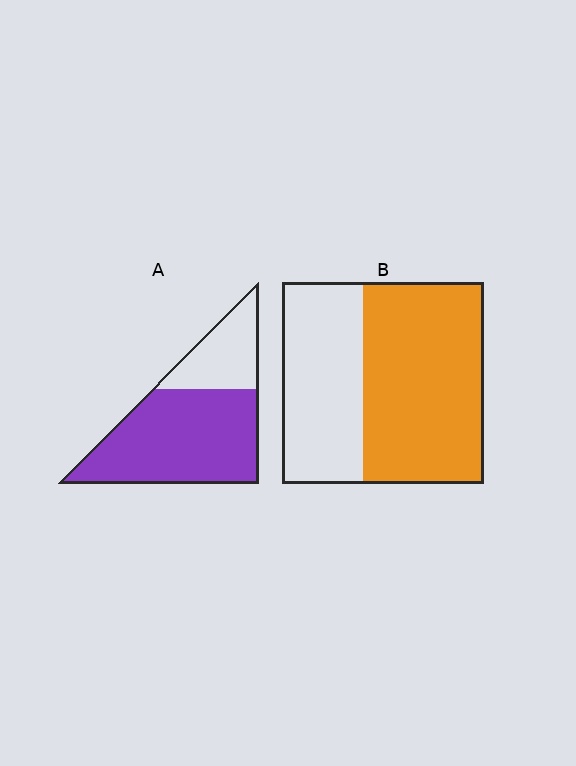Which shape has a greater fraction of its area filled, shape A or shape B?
Shape A.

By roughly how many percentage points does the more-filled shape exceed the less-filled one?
By roughly 10 percentage points (A over B).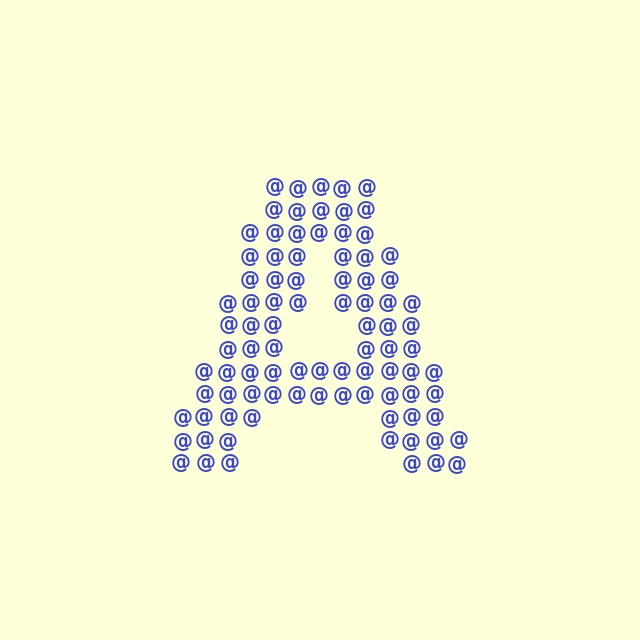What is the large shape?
The large shape is the letter A.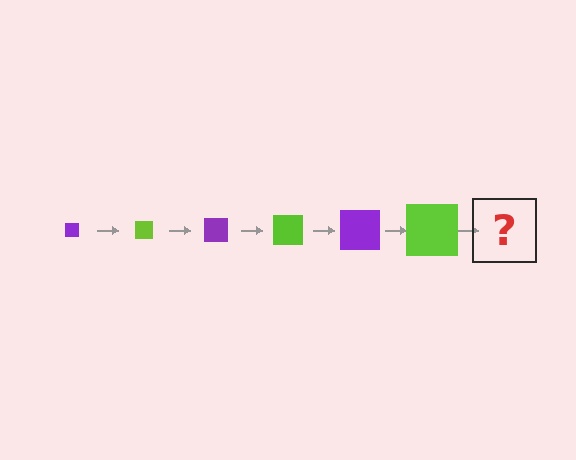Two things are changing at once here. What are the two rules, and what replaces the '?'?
The two rules are that the square grows larger each step and the color cycles through purple and lime. The '?' should be a purple square, larger than the previous one.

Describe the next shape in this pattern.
It should be a purple square, larger than the previous one.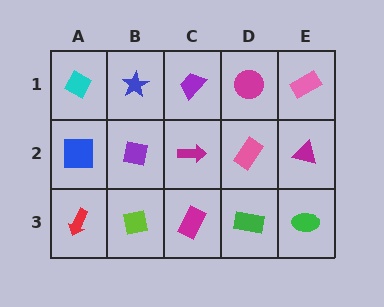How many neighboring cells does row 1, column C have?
3.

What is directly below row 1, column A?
A blue square.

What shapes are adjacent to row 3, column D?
A pink rectangle (row 2, column D), a magenta rectangle (row 3, column C), a green ellipse (row 3, column E).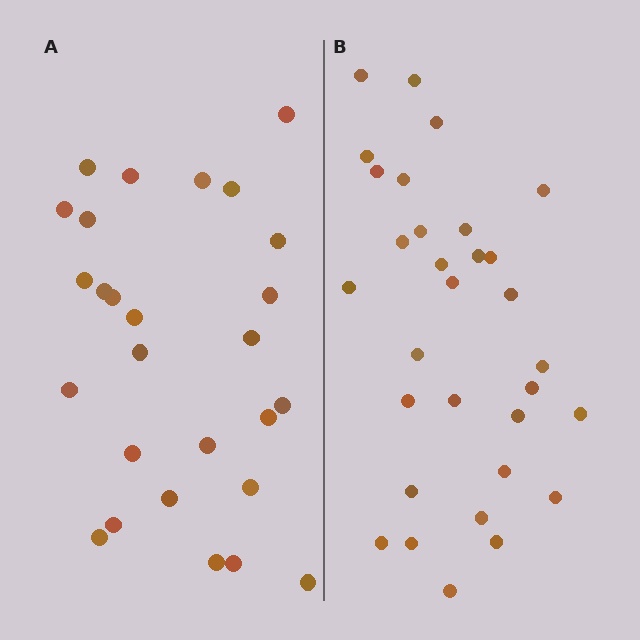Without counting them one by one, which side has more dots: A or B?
Region B (the right region) has more dots.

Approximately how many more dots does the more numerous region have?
Region B has about 4 more dots than region A.